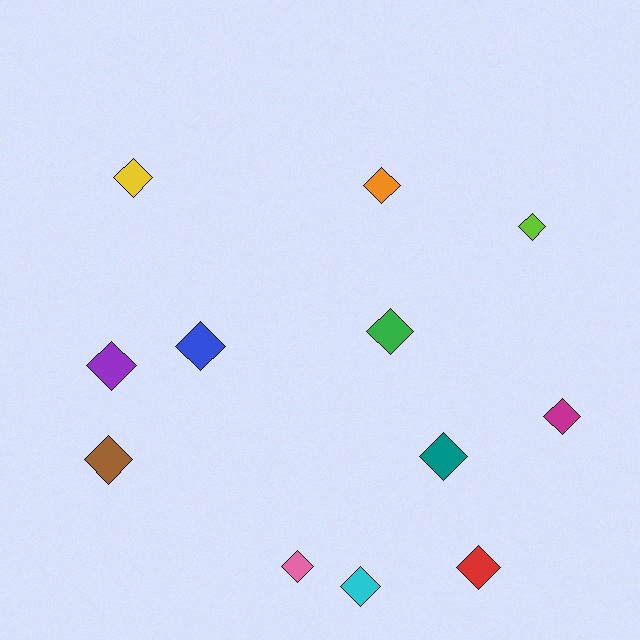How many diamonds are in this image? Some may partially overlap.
There are 12 diamonds.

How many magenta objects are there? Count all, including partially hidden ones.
There is 1 magenta object.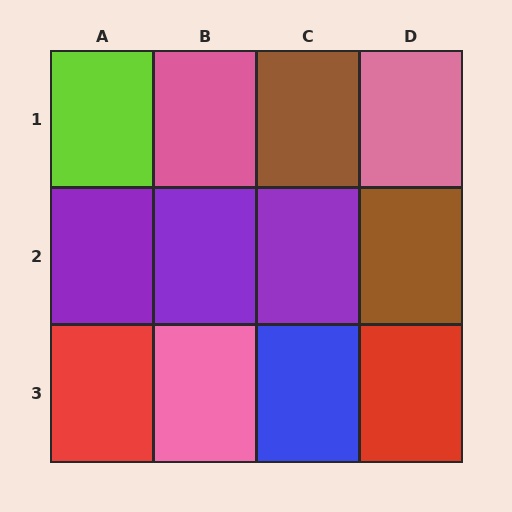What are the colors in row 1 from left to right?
Lime, pink, brown, pink.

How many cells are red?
2 cells are red.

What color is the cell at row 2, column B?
Purple.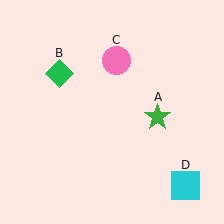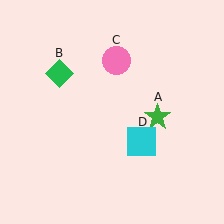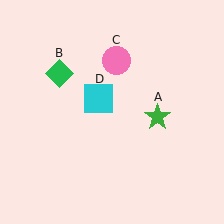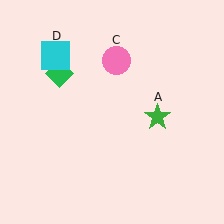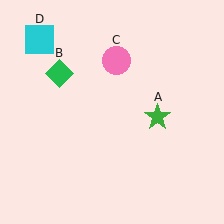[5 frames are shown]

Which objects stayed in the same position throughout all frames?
Green star (object A) and green diamond (object B) and pink circle (object C) remained stationary.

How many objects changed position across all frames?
1 object changed position: cyan square (object D).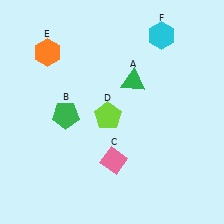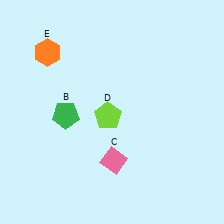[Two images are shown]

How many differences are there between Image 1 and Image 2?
There are 2 differences between the two images.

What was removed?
The cyan hexagon (F), the green triangle (A) were removed in Image 2.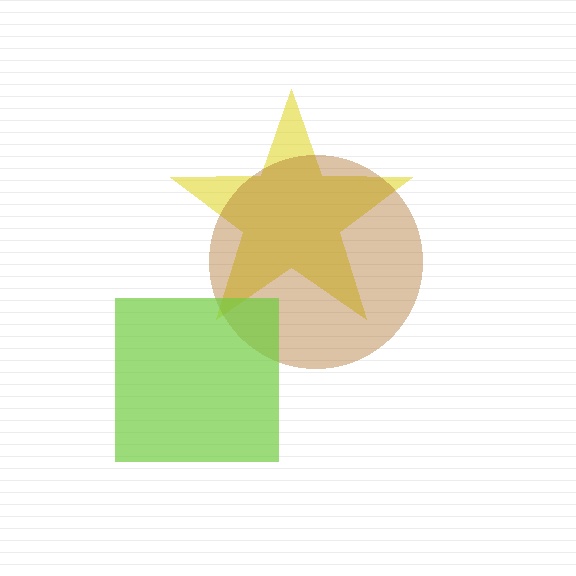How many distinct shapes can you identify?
There are 3 distinct shapes: a yellow star, a brown circle, a lime square.